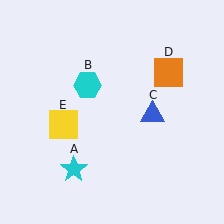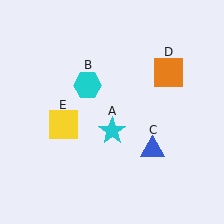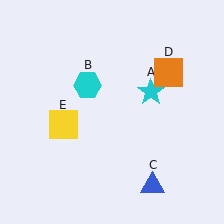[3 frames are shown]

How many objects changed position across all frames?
2 objects changed position: cyan star (object A), blue triangle (object C).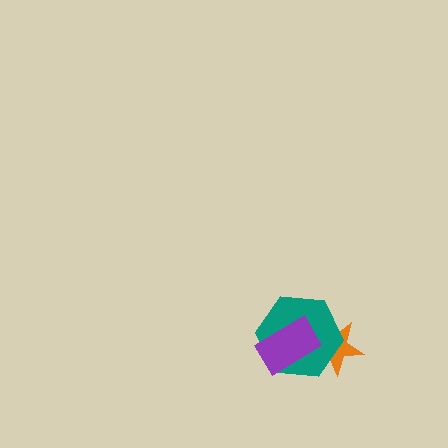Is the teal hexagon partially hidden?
Yes, it is partially covered by another shape.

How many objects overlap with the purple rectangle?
2 objects overlap with the purple rectangle.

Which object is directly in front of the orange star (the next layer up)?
The teal hexagon is directly in front of the orange star.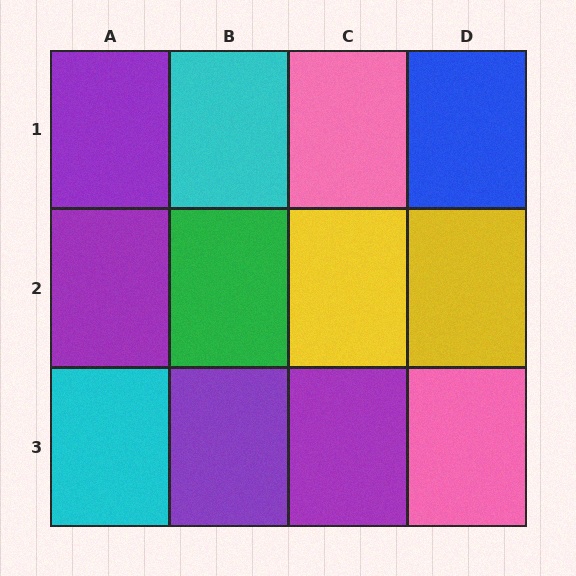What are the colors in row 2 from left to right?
Purple, green, yellow, yellow.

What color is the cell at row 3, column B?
Purple.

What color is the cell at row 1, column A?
Purple.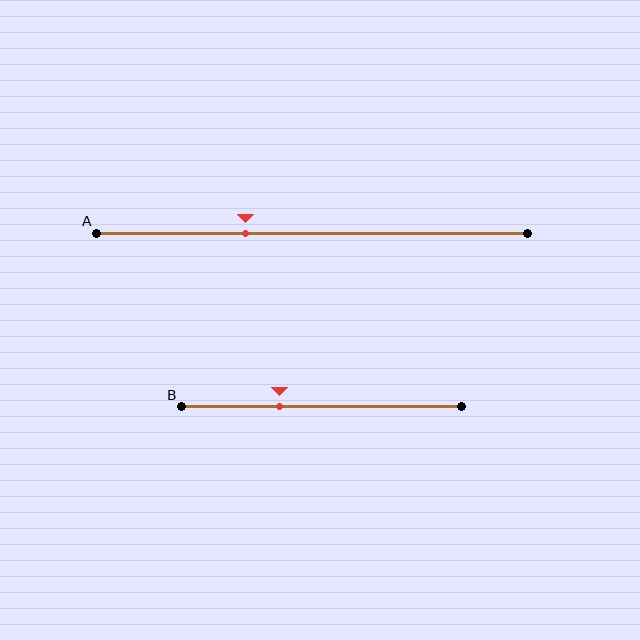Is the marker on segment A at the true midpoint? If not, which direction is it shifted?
No, the marker on segment A is shifted to the left by about 15% of the segment length.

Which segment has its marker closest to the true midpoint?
Segment B has its marker closest to the true midpoint.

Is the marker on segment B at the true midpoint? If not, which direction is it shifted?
No, the marker on segment B is shifted to the left by about 15% of the segment length.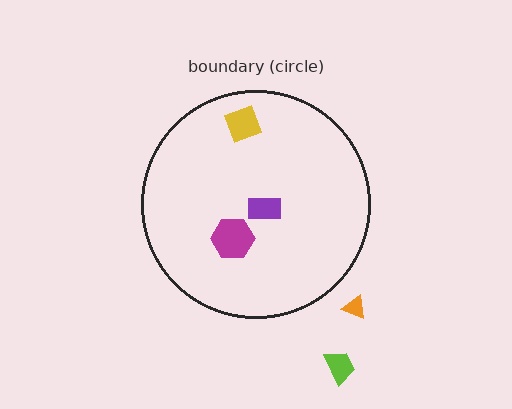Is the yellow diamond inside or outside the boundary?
Inside.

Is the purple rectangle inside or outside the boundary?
Inside.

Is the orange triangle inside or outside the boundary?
Outside.